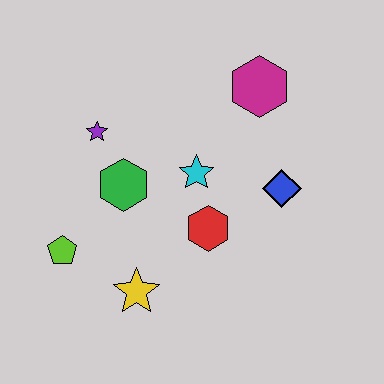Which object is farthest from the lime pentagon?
The magenta hexagon is farthest from the lime pentagon.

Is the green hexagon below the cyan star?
Yes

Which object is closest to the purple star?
The green hexagon is closest to the purple star.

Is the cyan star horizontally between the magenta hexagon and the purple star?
Yes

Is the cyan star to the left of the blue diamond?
Yes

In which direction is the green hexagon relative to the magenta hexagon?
The green hexagon is to the left of the magenta hexagon.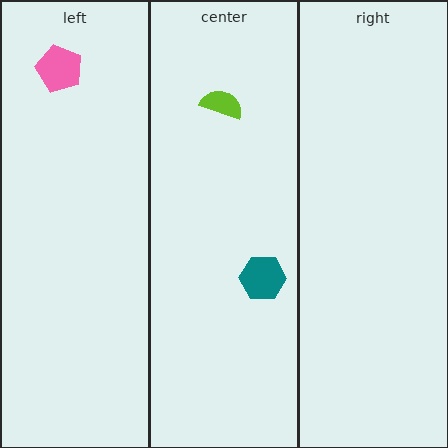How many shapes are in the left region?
1.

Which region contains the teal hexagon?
The center region.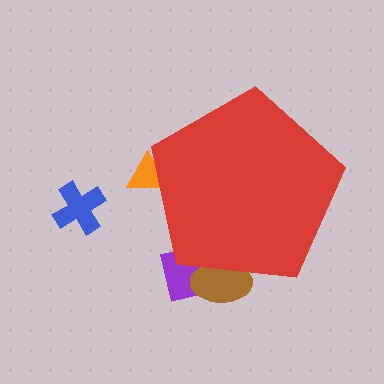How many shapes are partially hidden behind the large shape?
3 shapes are partially hidden.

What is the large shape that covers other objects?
A red pentagon.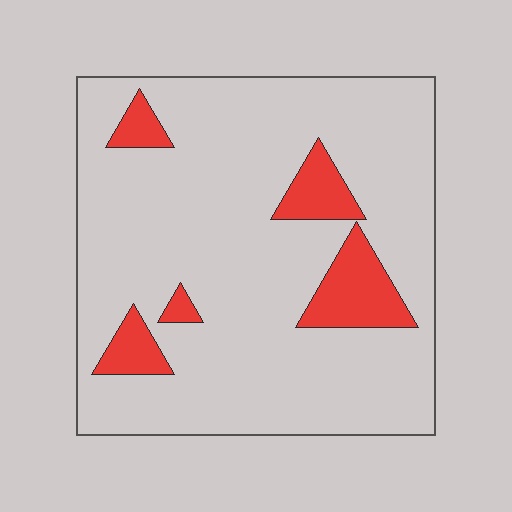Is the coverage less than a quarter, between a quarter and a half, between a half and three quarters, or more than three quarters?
Less than a quarter.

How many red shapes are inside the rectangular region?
5.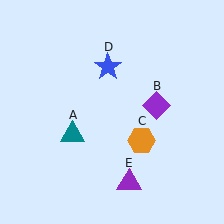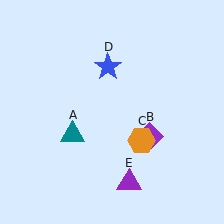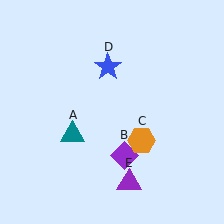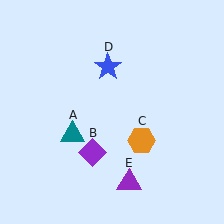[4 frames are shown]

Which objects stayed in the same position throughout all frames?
Teal triangle (object A) and orange hexagon (object C) and blue star (object D) and purple triangle (object E) remained stationary.